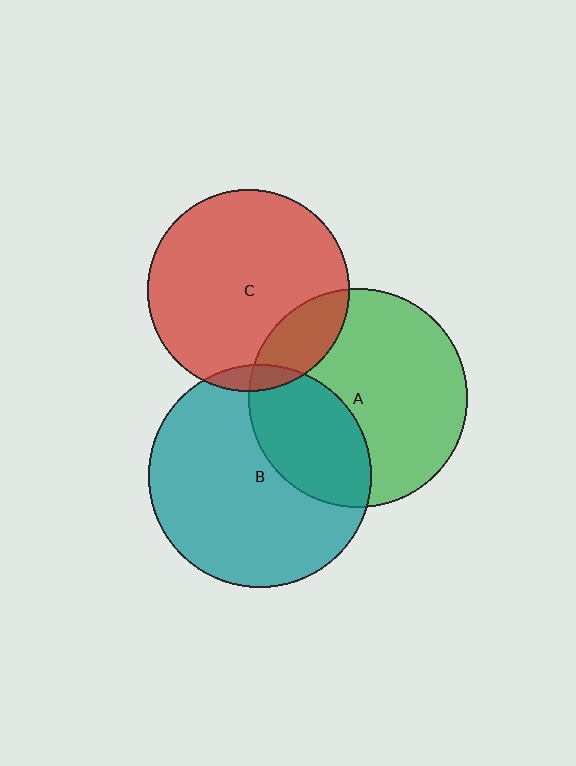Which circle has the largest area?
Circle B (teal).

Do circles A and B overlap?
Yes.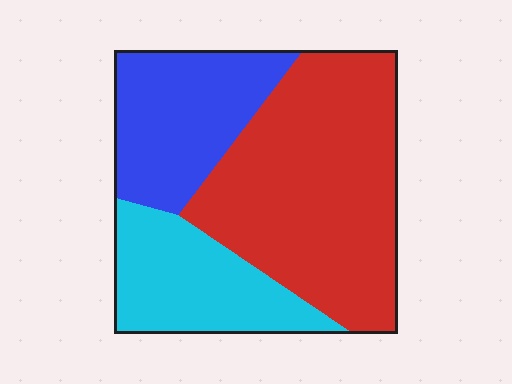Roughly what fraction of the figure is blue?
Blue takes up about one quarter (1/4) of the figure.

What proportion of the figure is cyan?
Cyan takes up about one quarter (1/4) of the figure.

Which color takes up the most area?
Red, at roughly 50%.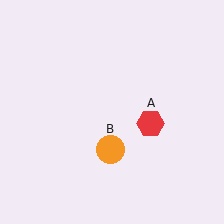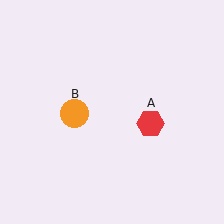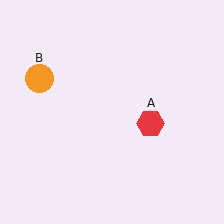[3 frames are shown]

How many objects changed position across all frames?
1 object changed position: orange circle (object B).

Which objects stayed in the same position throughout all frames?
Red hexagon (object A) remained stationary.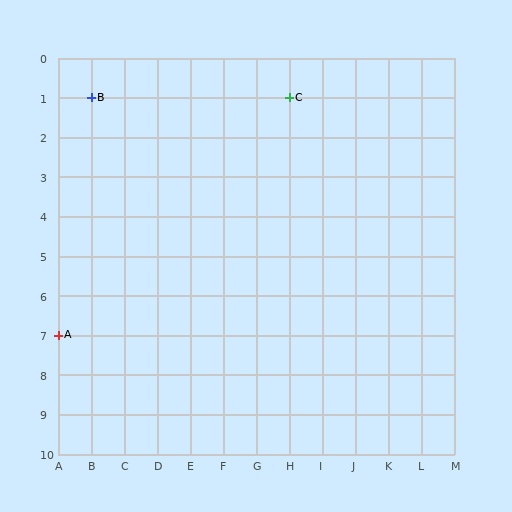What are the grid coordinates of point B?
Point B is at grid coordinates (B, 1).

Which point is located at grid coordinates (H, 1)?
Point C is at (H, 1).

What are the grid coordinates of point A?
Point A is at grid coordinates (A, 7).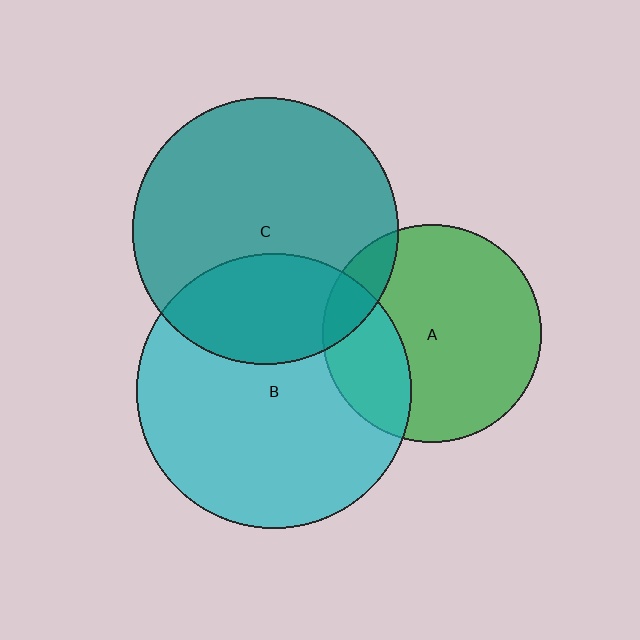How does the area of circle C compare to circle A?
Approximately 1.5 times.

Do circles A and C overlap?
Yes.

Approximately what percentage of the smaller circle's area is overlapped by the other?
Approximately 10%.